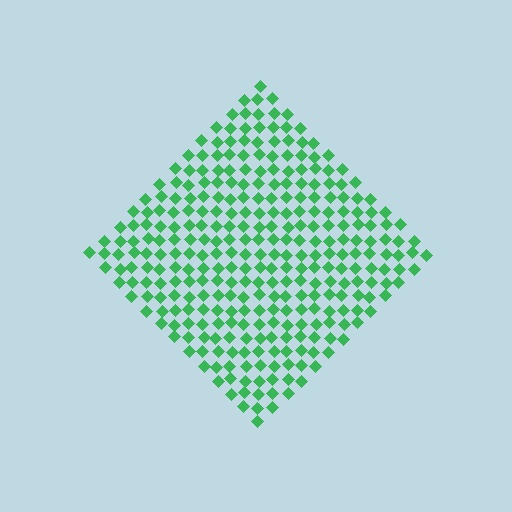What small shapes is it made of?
It is made of small diamonds.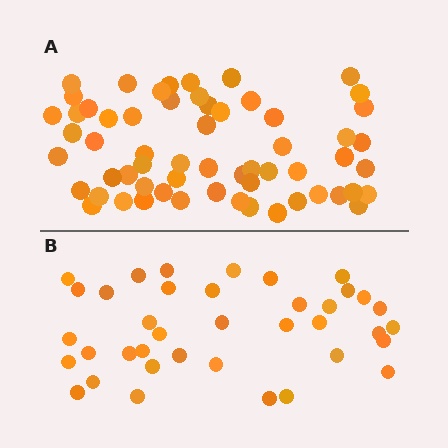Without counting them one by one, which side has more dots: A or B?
Region A (the top region) has more dots.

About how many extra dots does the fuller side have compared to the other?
Region A has approximately 20 more dots than region B.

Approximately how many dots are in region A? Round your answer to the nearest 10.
About 60 dots.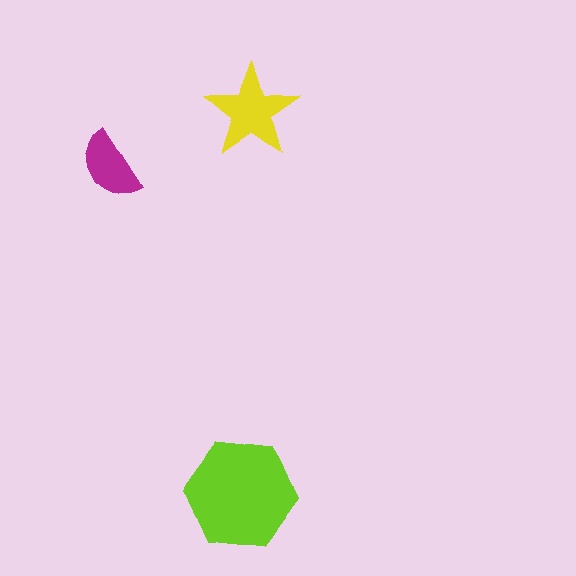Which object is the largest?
The lime hexagon.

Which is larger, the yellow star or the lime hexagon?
The lime hexagon.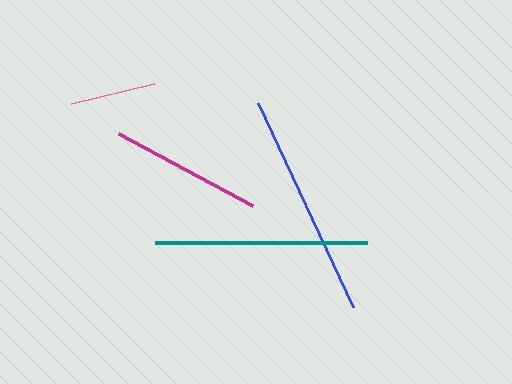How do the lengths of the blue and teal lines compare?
The blue and teal lines are approximately the same length.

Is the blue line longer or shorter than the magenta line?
The blue line is longer than the magenta line.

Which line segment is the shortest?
The pink line is the shortest at approximately 85 pixels.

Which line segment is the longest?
The blue line is the longest at approximately 225 pixels.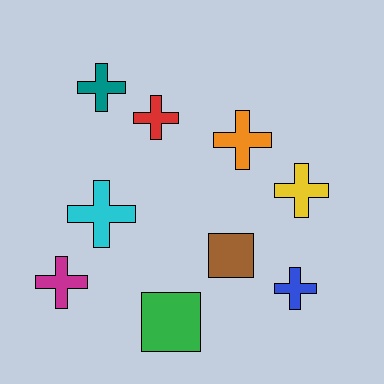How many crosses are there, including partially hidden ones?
There are 7 crosses.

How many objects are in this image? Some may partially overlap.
There are 9 objects.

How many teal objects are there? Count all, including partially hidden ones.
There is 1 teal object.